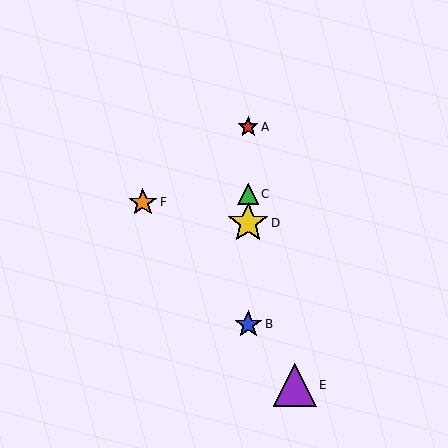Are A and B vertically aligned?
Yes, both are at x≈248.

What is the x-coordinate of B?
Object B is at x≈248.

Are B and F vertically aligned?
No, B is at x≈248 and F is at x≈143.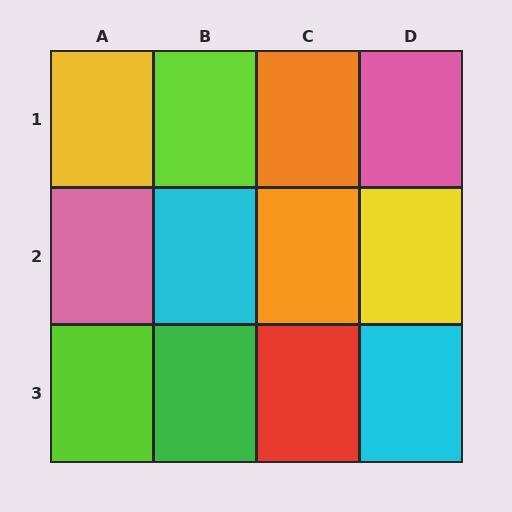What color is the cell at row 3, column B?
Green.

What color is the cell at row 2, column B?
Cyan.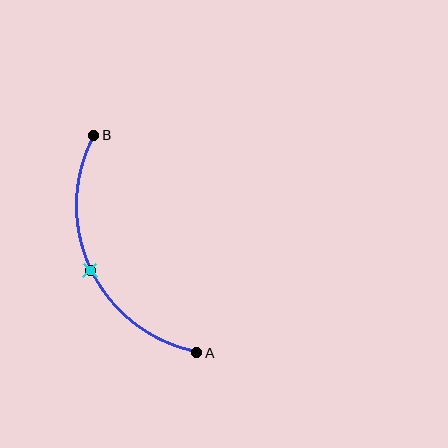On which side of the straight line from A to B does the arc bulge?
The arc bulges to the left of the straight line connecting A and B.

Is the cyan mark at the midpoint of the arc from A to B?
Yes. The cyan mark lies on the arc at equal arc-length from both A and B — it is the arc midpoint.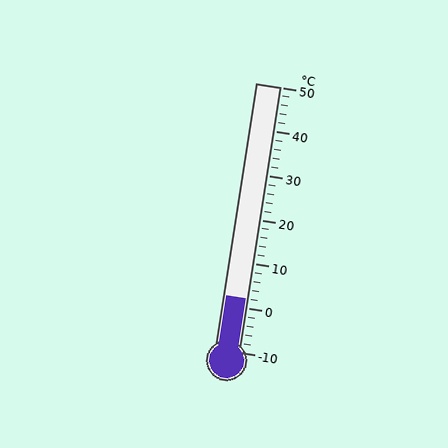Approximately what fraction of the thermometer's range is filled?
The thermometer is filled to approximately 20% of its range.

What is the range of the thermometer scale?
The thermometer scale ranges from -10°C to 50°C.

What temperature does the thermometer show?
The thermometer shows approximately 2°C.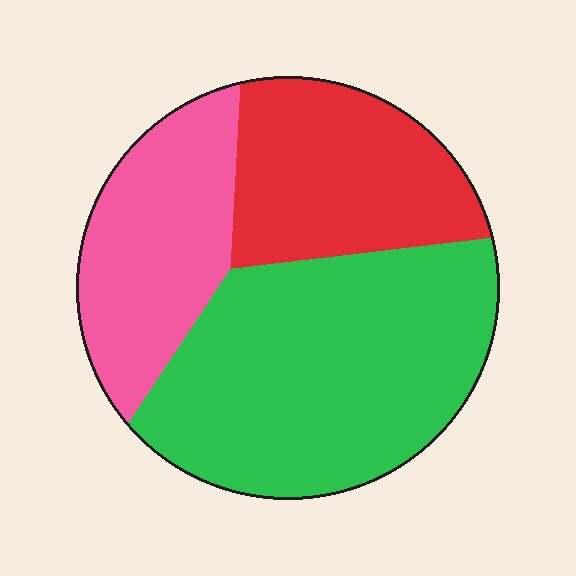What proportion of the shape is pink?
Pink takes up about one quarter (1/4) of the shape.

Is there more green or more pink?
Green.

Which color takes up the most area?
Green, at roughly 50%.